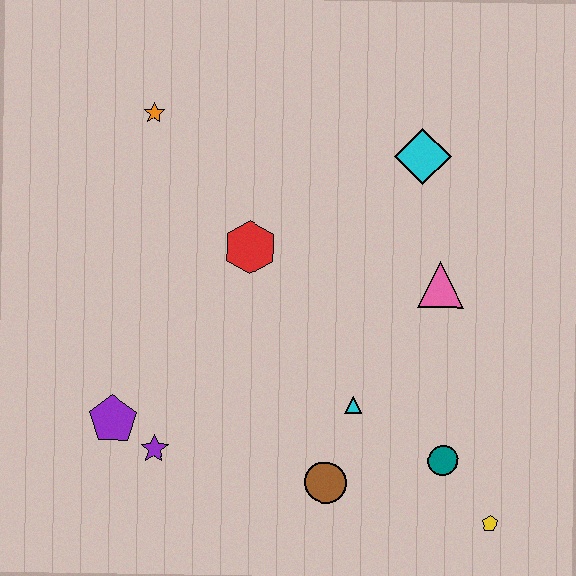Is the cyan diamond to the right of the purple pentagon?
Yes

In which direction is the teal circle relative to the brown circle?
The teal circle is to the right of the brown circle.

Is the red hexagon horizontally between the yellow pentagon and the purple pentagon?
Yes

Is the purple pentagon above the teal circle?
Yes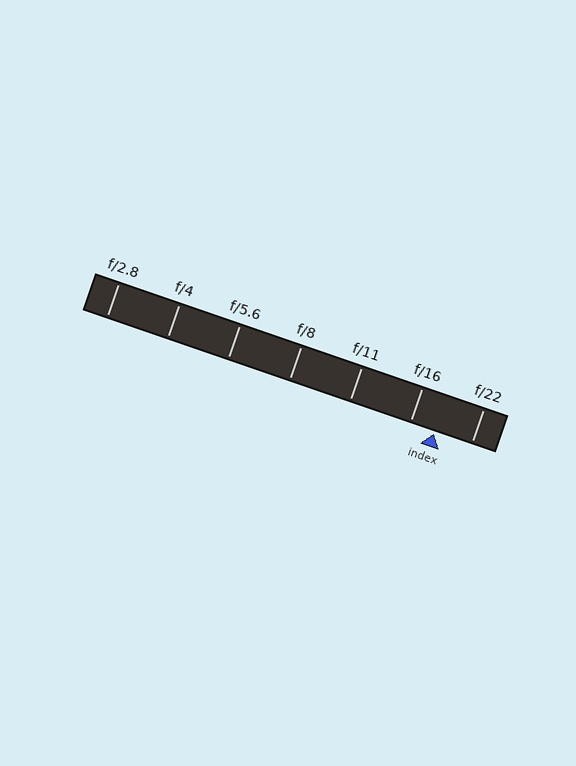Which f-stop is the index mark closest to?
The index mark is closest to f/16.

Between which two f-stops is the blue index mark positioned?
The index mark is between f/16 and f/22.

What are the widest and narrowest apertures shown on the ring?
The widest aperture shown is f/2.8 and the narrowest is f/22.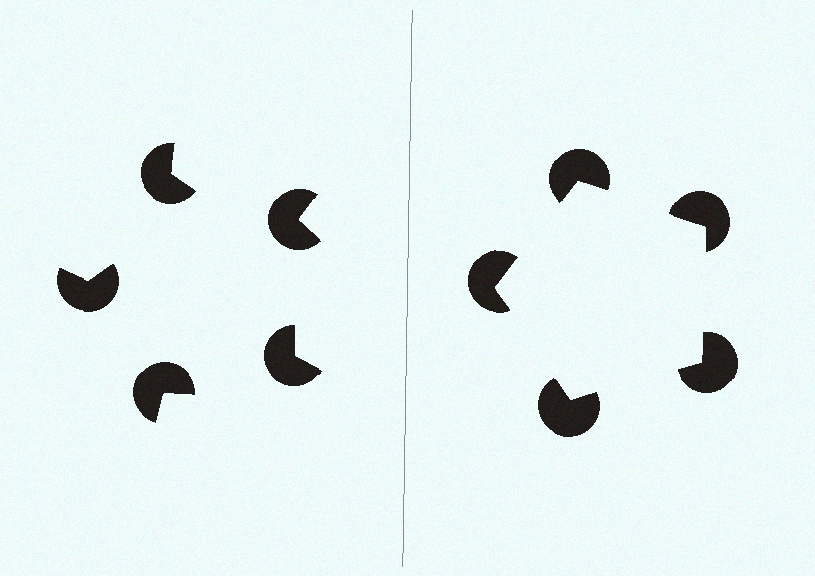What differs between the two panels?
The pac-man discs are positioned identically on both sides; only the wedge orientations differ. On the right they align to a pentagon; on the left they are misaligned.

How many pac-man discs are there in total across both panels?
10 — 5 on each side.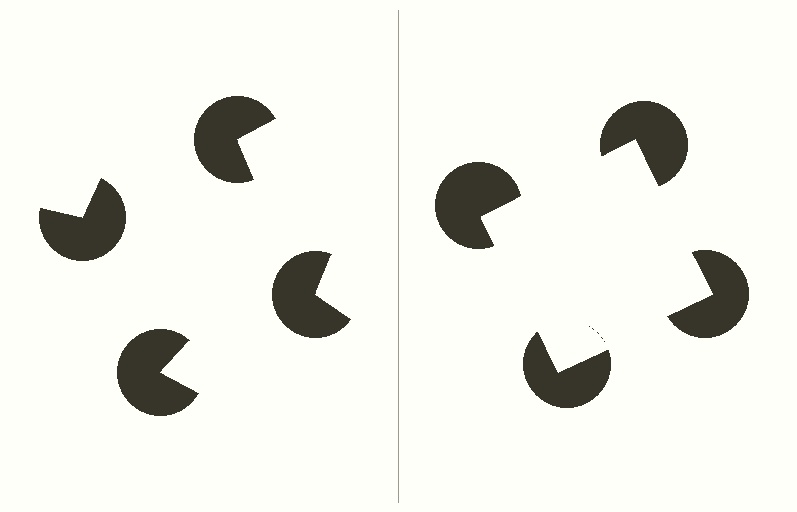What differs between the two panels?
The pac-man discs are positioned identically on both sides; only the wedge orientations differ. On the right they align to a square; on the left they are misaligned.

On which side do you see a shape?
An illusory square appears on the right side. On the left side the wedge cuts are rotated, so no coherent shape forms.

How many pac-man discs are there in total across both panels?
8 — 4 on each side.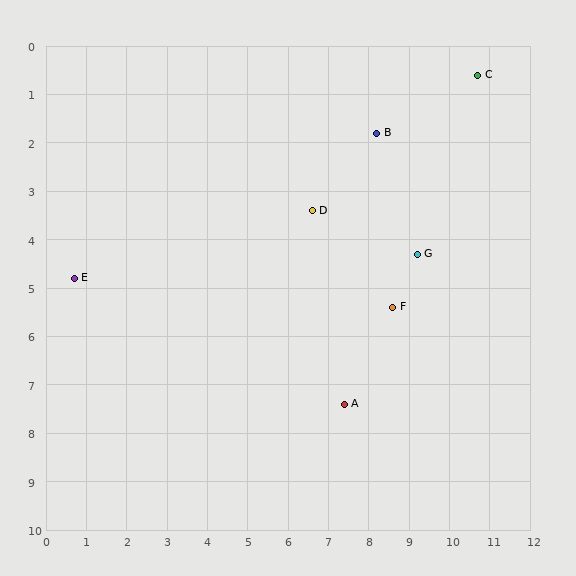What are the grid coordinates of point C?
Point C is at approximately (10.7, 0.6).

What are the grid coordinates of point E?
Point E is at approximately (0.7, 4.8).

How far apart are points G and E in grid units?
Points G and E are about 8.5 grid units apart.